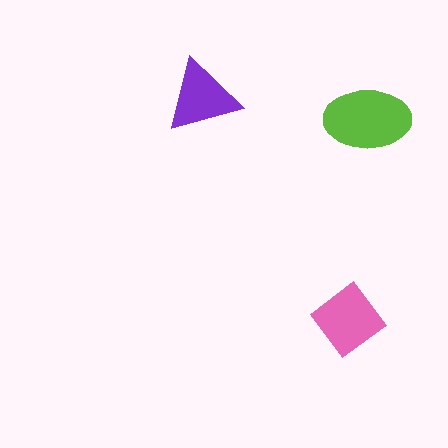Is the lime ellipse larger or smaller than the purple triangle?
Larger.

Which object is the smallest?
The purple triangle.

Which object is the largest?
The lime ellipse.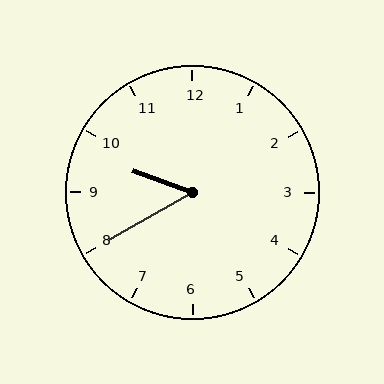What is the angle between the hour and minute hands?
Approximately 50 degrees.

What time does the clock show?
9:40.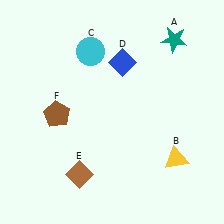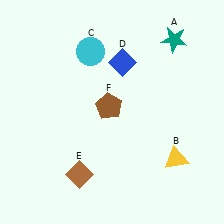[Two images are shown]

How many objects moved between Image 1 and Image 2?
1 object moved between the two images.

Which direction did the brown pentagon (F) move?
The brown pentagon (F) moved right.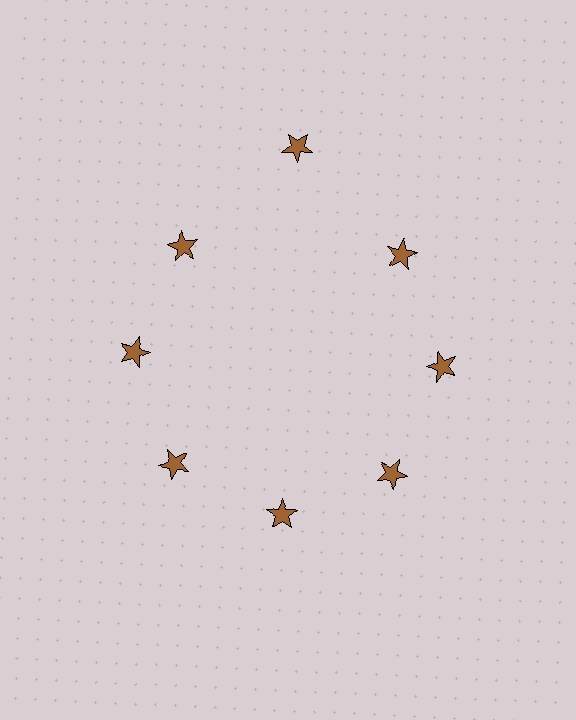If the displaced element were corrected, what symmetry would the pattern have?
It would have 8-fold rotational symmetry — the pattern would map onto itself every 45 degrees.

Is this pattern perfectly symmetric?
No. The 8 brown stars are arranged in a ring, but one element near the 12 o'clock position is pushed outward from the center, breaking the 8-fold rotational symmetry.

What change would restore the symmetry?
The symmetry would be restored by moving it inward, back onto the ring so that all 8 stars sit at equal angles and equal distance from the center.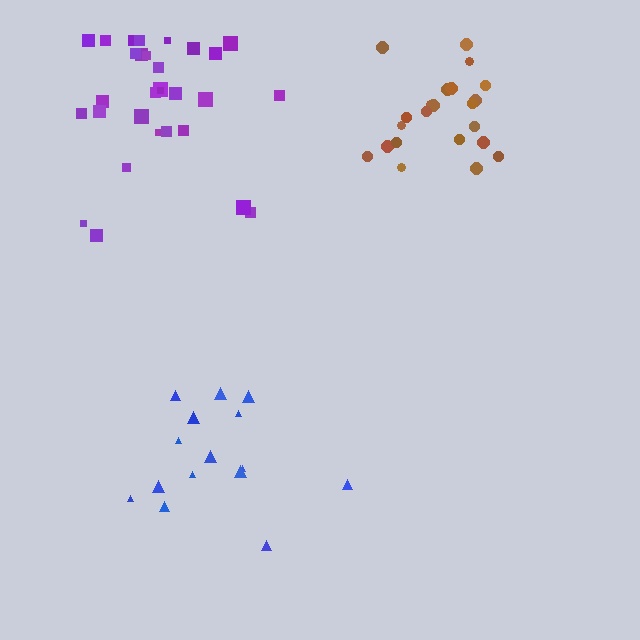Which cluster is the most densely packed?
Brown.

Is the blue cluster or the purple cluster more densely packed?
Blue.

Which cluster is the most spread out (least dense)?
Purple.